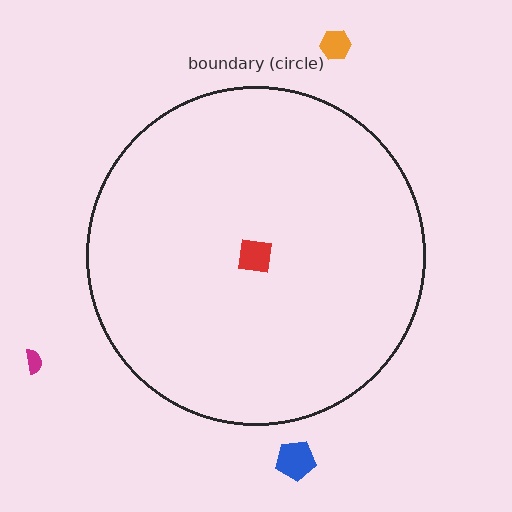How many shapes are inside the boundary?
1 inside, 3 outside.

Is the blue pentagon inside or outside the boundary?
Outside.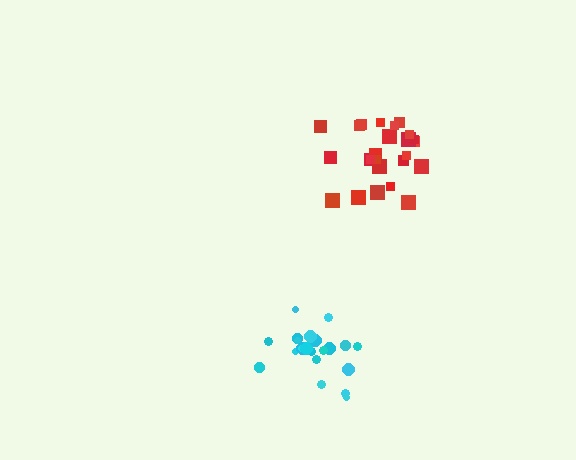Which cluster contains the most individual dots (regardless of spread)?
Red (26).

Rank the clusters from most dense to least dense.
red, cyan.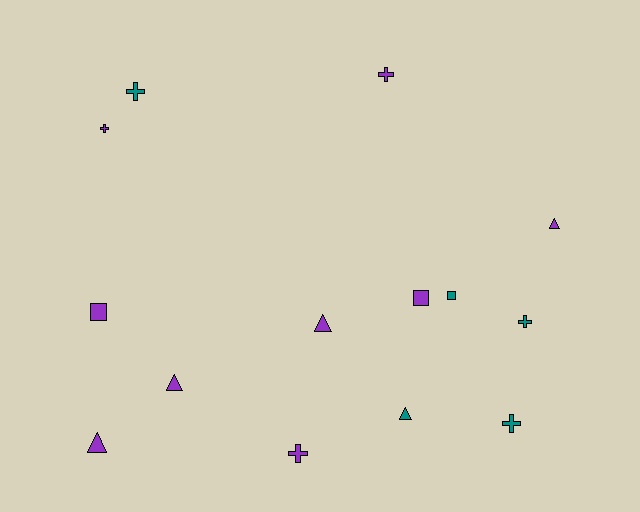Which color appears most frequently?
Purple, with 9 objects.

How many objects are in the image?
There are 14 objects.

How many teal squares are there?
There is 1 teal square.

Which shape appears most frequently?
Cross, with 6 objects.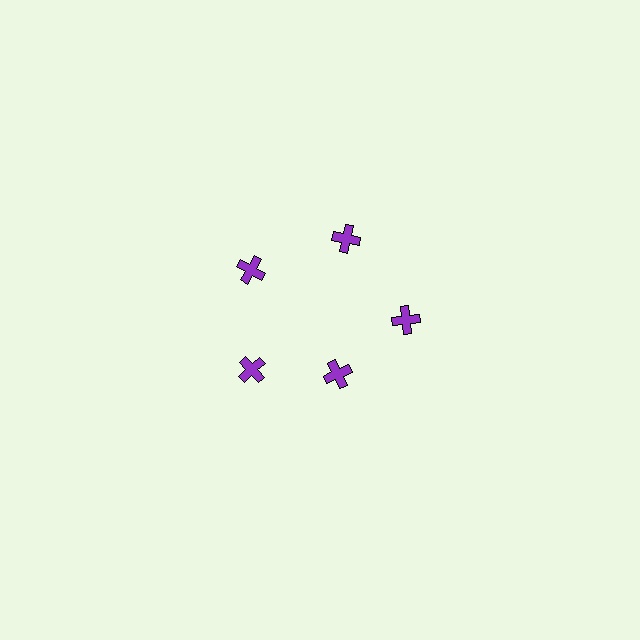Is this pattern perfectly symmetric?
No. The 5 purple crosses are arranged in a ring, but one element near the 5 o'clock position is pulled inward toward the center, breaking the 5-fold rotational symmetry.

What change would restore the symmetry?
The symmetry would be restored by moving it outward, back onto the ring so that all 5 crosses sit at equal angles and equal distance from the center.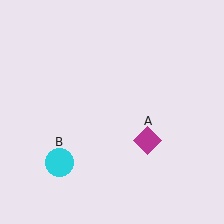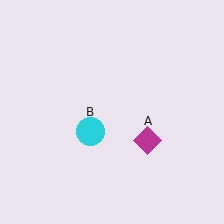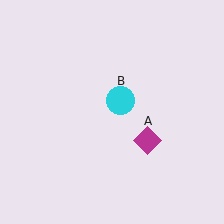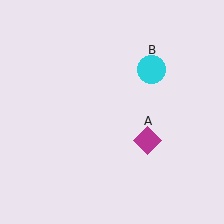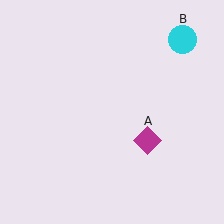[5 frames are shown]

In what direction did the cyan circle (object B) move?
The cyan circle (object B) moved up and to the right.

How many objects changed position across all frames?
1 object changed position: cyan circle (object B).